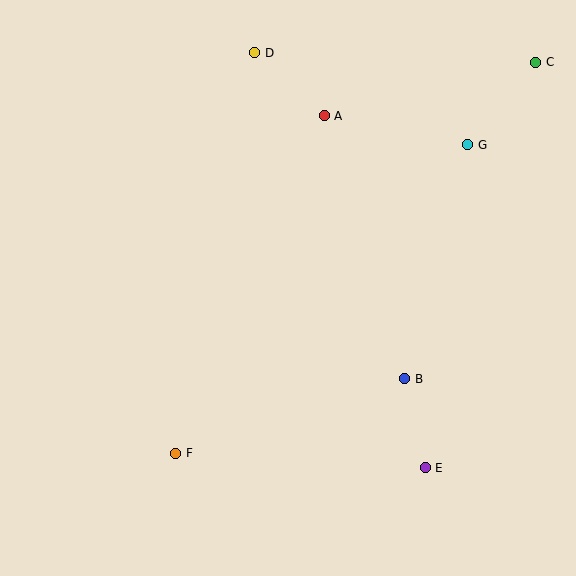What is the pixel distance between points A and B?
The distance between A and B is 275 pixels.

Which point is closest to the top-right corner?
Point C is closest to the top-right corner.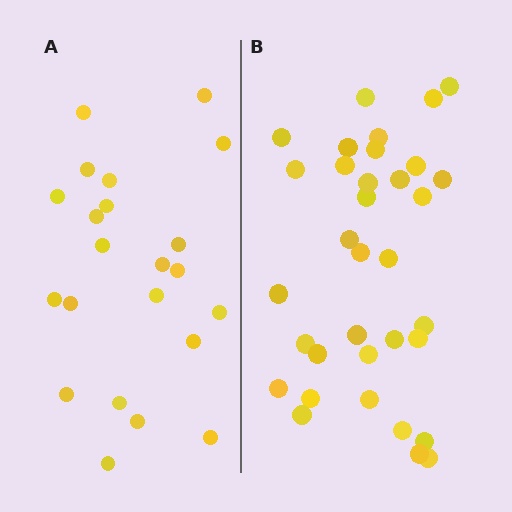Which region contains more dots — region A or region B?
Region B (the right region) has more dots.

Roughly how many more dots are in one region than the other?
Region B has roughly 12 or so more dots than region A.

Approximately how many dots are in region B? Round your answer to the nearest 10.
About 30 dots. (The exact count is 34, which rounds to 30.)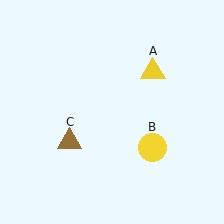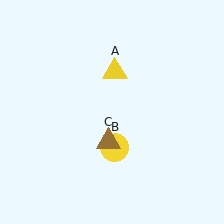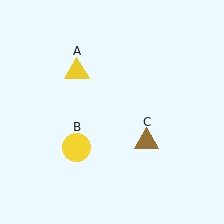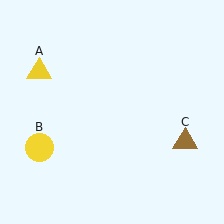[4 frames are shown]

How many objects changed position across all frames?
3 objects changed position: yellow triangle (object A), yellow circle (object B), brown triangle (object C).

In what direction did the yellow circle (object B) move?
The yellow circle (object B) moved left.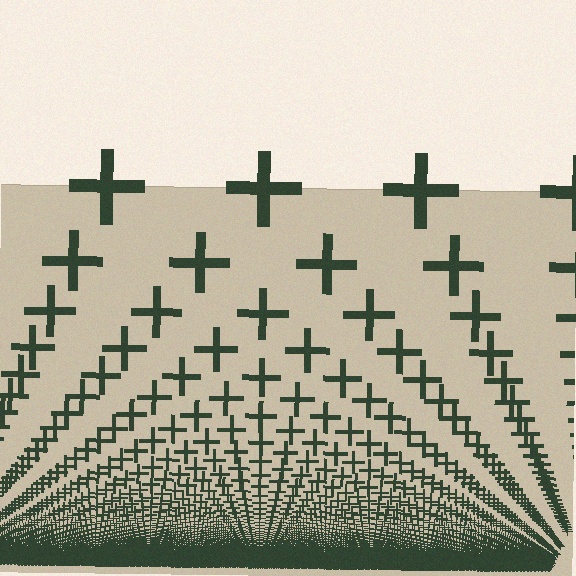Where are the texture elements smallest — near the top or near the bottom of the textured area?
Near the bottom.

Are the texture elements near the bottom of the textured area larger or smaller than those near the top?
Smaller. The gradient is inverted — elements near the bottom are smaller and denser.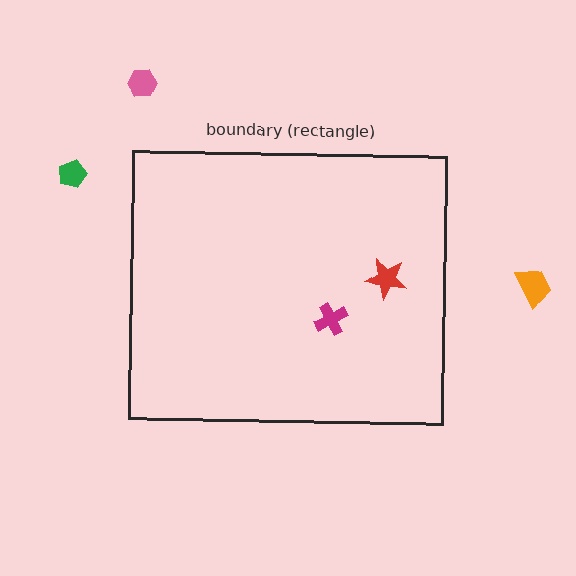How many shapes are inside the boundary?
2 inside, 3 outside.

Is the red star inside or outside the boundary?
Inside.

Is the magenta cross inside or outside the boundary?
Inside.